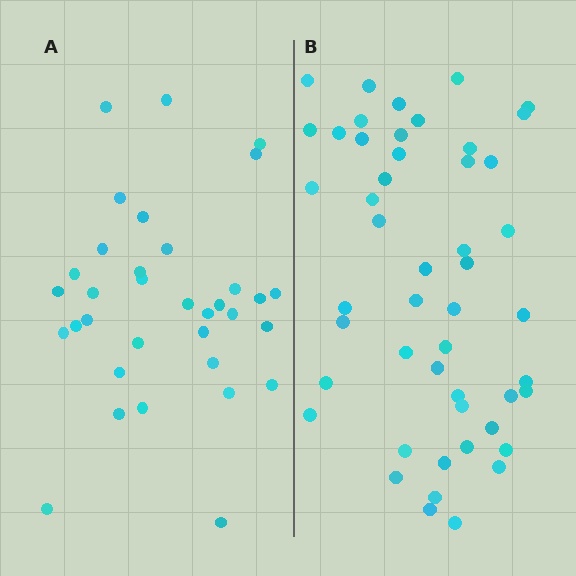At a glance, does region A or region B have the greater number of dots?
Region B (the right region) has more dots.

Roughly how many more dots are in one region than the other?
Region B has approximately 15 more dots than region A.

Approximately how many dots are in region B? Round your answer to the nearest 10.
About 50 dots. (The exact count is 49, which rounds to 50.)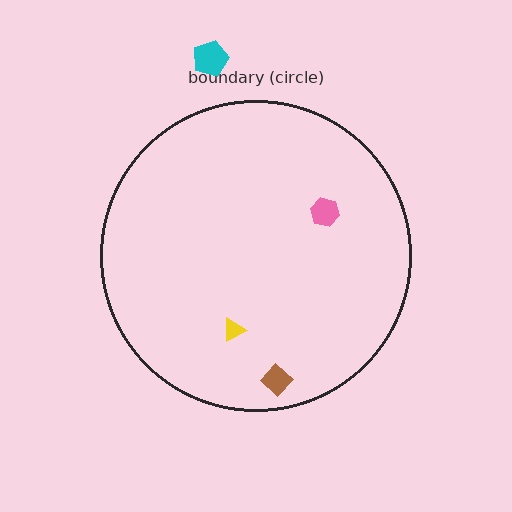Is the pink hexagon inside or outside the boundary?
Inside.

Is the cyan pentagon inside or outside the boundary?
Outside.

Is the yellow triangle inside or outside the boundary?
Inside.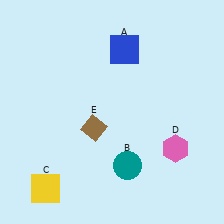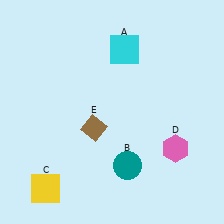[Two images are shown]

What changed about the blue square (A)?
In Image 1, A is blue. In Image 2, it changed to cyan.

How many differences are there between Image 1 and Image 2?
There is 1 difference between the two images.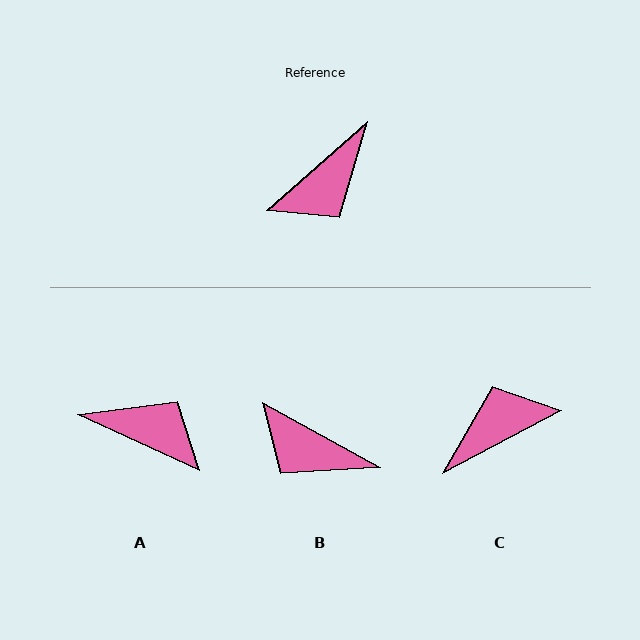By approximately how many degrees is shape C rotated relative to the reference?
Approximately 166 degrees counter-clockwise.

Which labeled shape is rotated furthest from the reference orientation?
C, about 166 degrees away.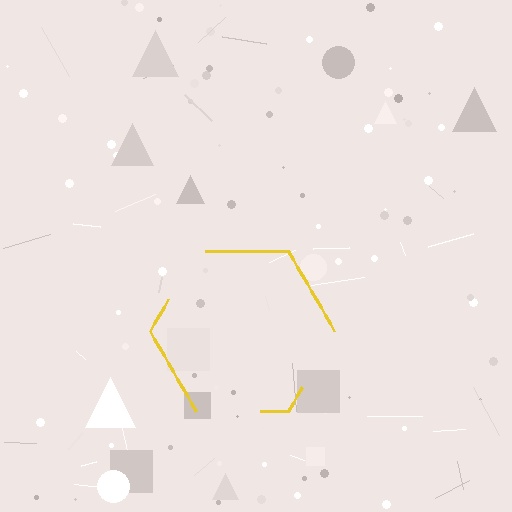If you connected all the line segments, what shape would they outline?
They would outline a hexagon.